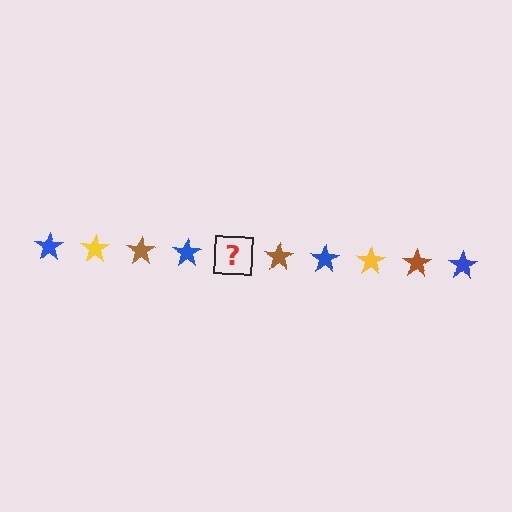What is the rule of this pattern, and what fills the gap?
The rule is that the pattern cycles through blue, yellow, brown stars. The gap should be filled with a yellow star.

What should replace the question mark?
The question mark should be replaced with a yellow star.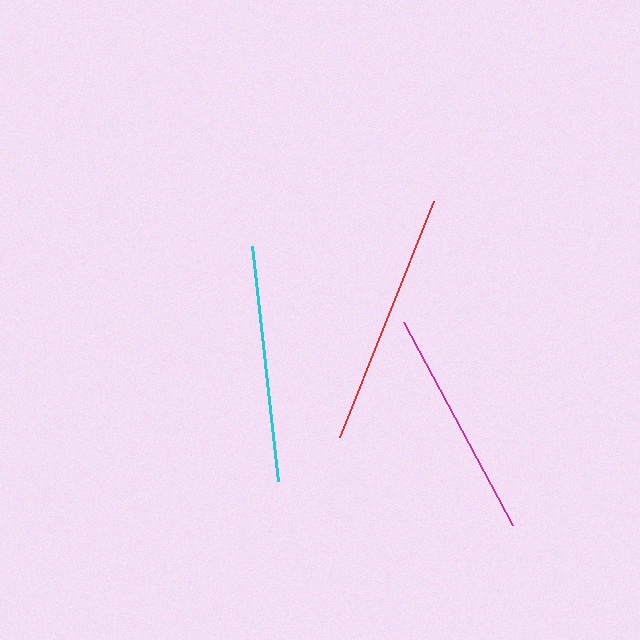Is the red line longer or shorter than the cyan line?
The red line is longer than the cyan line.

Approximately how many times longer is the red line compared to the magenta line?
The red line is approximately 1.1 times the length of the magenta line.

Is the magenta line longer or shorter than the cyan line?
The cyan line is longer than the magenta line.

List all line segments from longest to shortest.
From longest to shortest: red, cyan, magenta.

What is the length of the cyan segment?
The cyan segment is approximately 236 pixels long.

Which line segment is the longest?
The red line is the longest at approximately 255 pixels.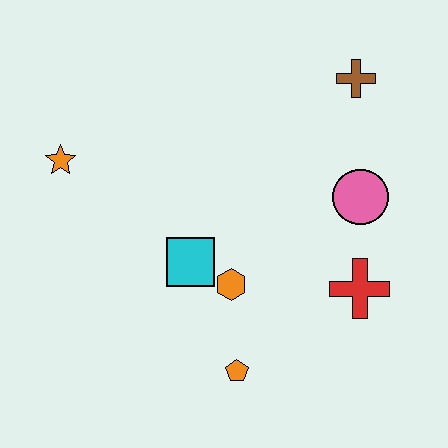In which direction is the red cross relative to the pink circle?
The red cross is below the pink circle.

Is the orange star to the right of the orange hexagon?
No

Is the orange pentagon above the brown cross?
No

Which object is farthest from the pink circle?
The orange star is farthest from the pink circle.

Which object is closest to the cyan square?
The orange hexagon is closest to the cyan square.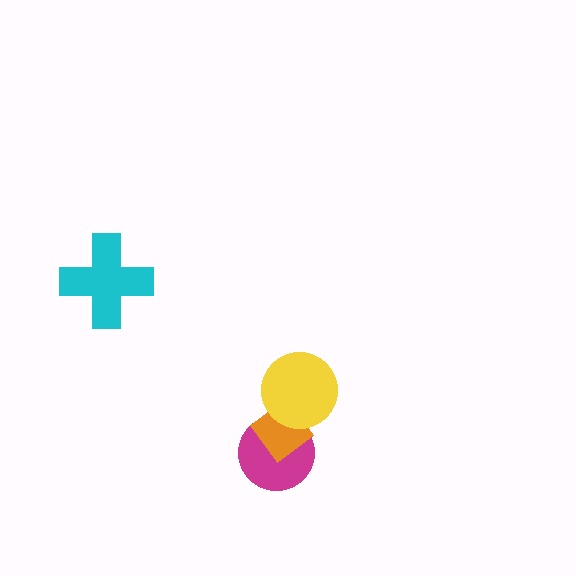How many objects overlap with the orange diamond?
2 objects overlap with the orange diamond.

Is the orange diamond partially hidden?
Yes, it is partially covered by another shape.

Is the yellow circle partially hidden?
No, no other shape covers it.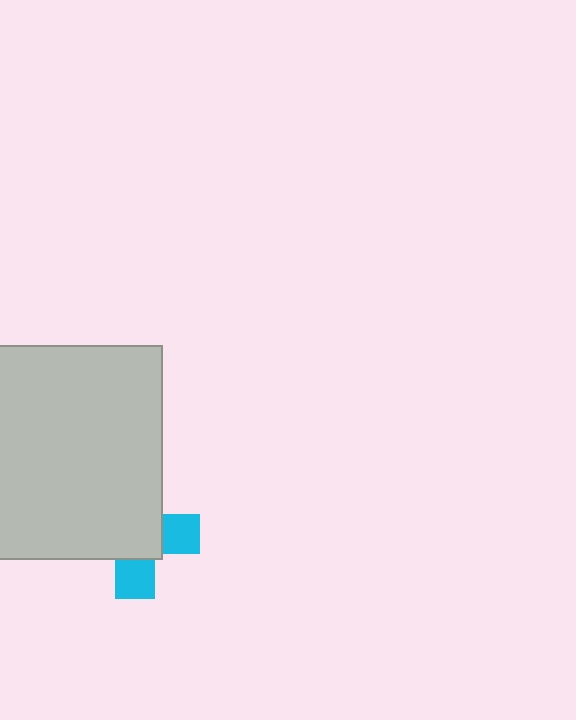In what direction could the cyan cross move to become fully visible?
The cyan cross could move toward the lower-right. That would shift it out from behind the light gray square entirely.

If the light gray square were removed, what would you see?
You would see the complete cyan cross.